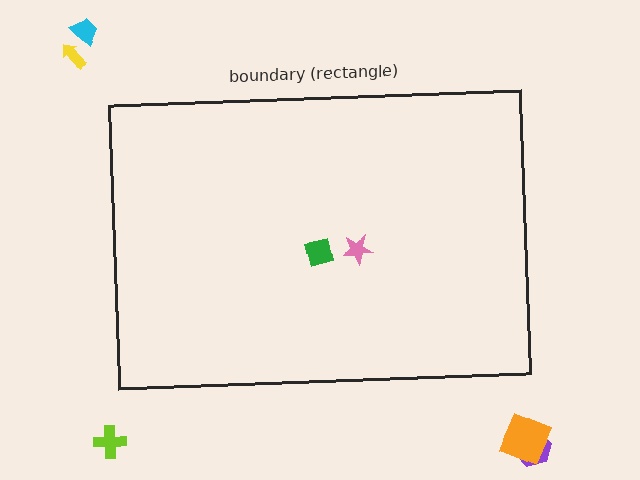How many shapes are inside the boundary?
2 inside, 5 outside.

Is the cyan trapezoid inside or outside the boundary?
Outside.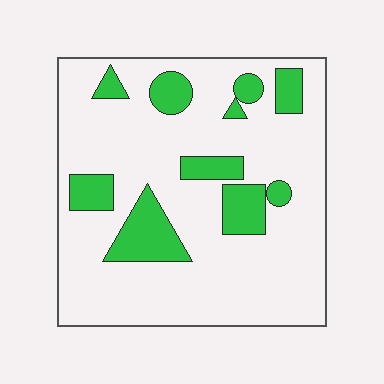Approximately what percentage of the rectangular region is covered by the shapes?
Approximately 20%.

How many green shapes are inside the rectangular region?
10.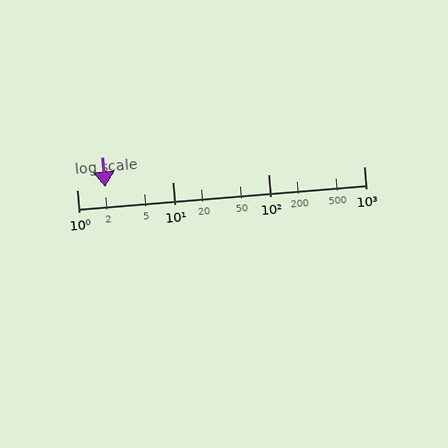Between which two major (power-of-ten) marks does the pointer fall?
The pointer is between 1 and 10.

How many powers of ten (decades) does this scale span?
The scale spans 3 decades, from 1 to 1000.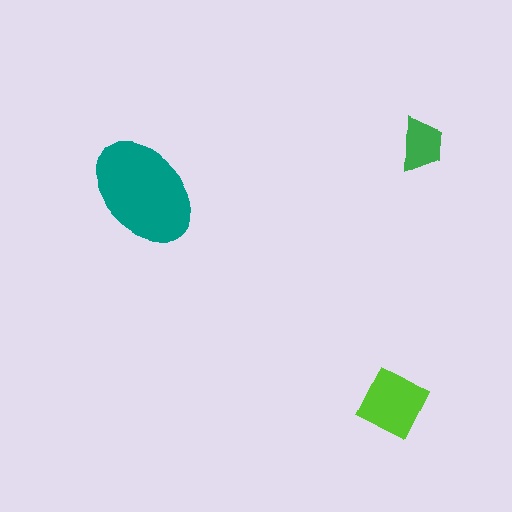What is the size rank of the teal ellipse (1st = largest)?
1st.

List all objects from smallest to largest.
The green trapezoid, the lime diamond, the teal ellipse.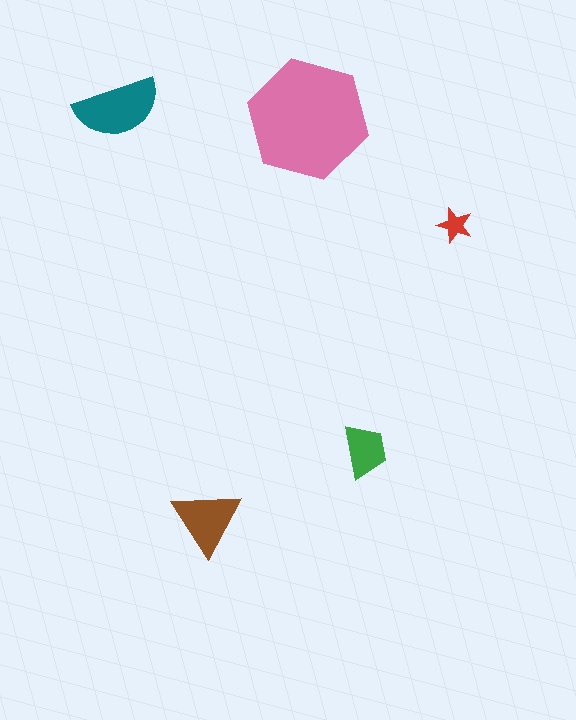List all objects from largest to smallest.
The pink hexagon, the teal semicircle, the brown triangle, the green trapezoid, the red star.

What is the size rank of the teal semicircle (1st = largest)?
2nd.